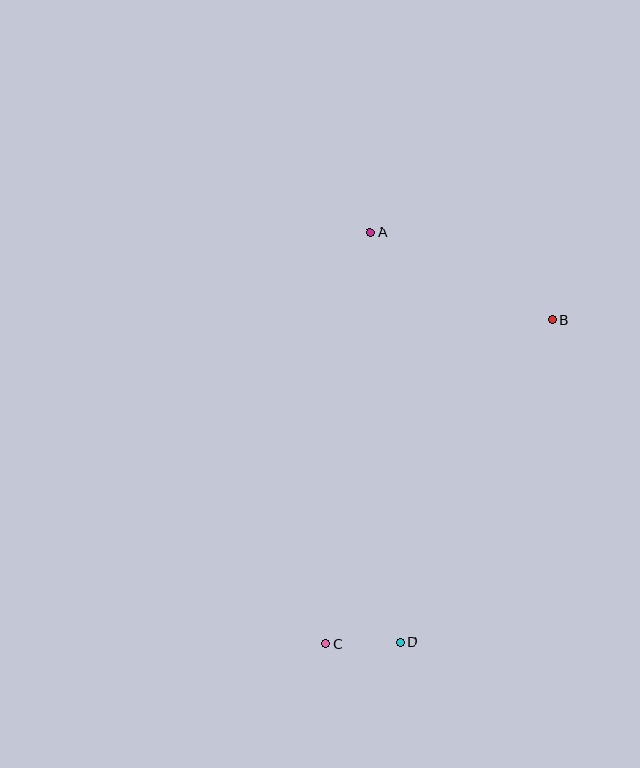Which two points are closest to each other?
Points C and D are closest to each other.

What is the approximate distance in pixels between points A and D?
The distance between A and D is approximately 410 pixels.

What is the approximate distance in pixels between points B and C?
The distance between B and C is approximately 395 pixels.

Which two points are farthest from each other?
Points A and C are farthest from each other.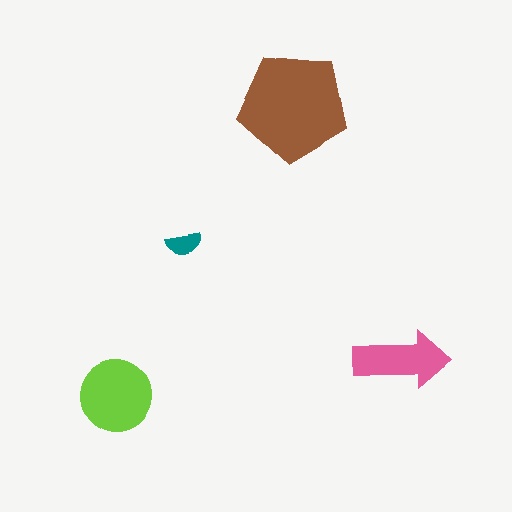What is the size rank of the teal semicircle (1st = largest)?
4th.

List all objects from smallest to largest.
The teal semicircle, the pink arrow, the lime circle, the brown pentagon.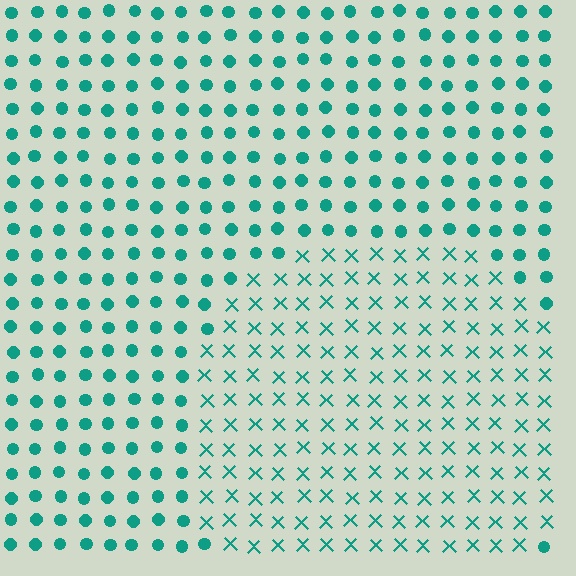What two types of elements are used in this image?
The image uses X marks inside the circle region and circles outside it.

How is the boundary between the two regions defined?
The boundary is defined by a change in element shape: X marks inside vs. circles outside. All elements share the same color and spacing.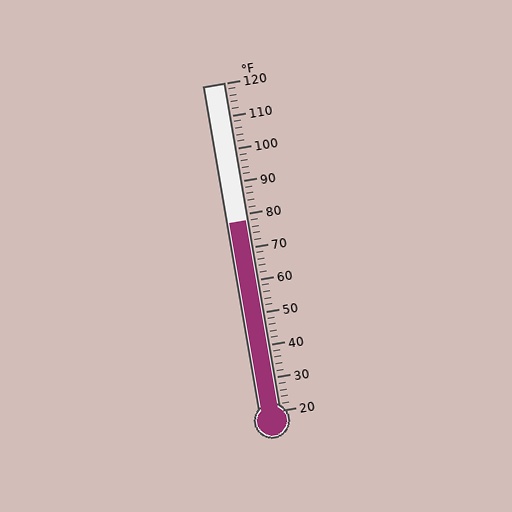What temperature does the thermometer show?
The thermometer shows approximately 78°F.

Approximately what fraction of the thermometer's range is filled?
The thermometer is filled to approximately 60% of its range.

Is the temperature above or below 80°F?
The temperature is below 80°F.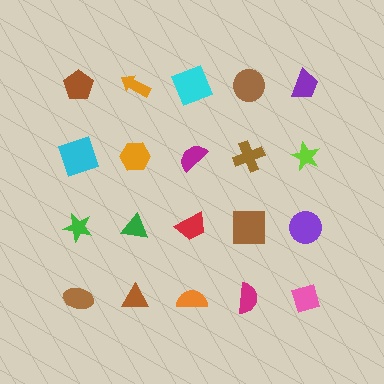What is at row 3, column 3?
A red trapezoid.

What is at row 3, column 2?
A green triangle.